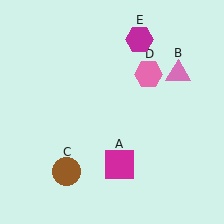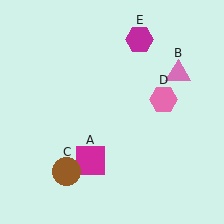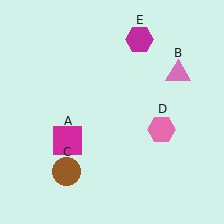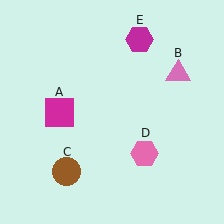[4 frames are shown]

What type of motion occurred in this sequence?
The magenta square (object A), pink hexagon (object D) rotated clockwise around the center of the scene.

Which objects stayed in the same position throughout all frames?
Pink triangle (object B) and brown circle (object C) and magenta hexagon (object E) remained stationary.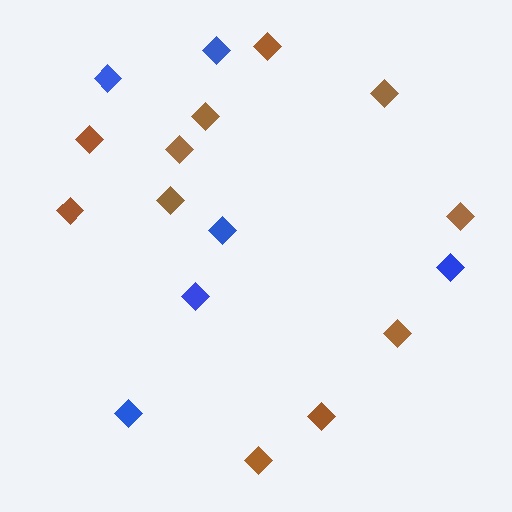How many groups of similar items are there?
There are 2 groups: one group of brown diamonds (11) and one group of blue diamonds (6).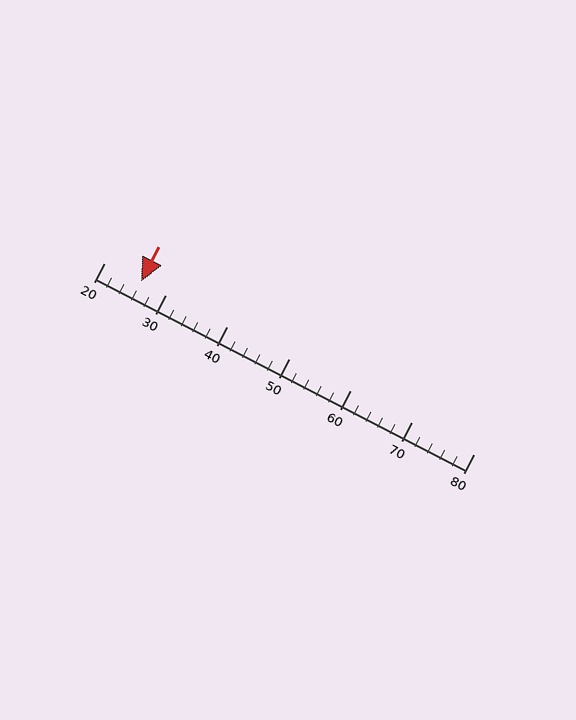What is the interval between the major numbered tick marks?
The major tick marks are spaced 10 units apart.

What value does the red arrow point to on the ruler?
The red arrow points to approximately 26.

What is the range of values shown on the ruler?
The ruler shows values from 20 to 80.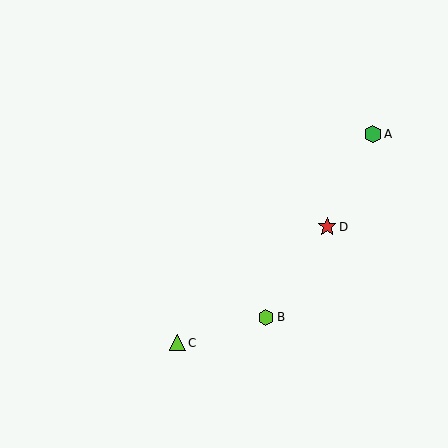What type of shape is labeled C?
Shape C is a lime triangle.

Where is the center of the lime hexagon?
The center of the lime hexagon is at (266, 317).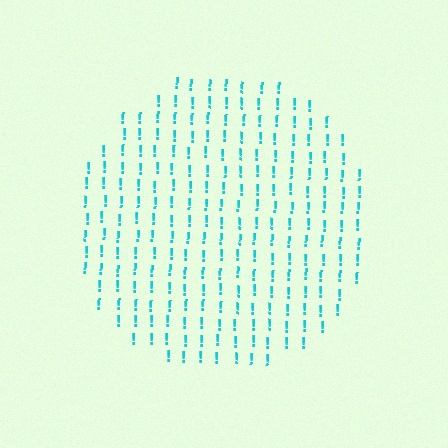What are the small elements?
The small elements are exclamation marks.